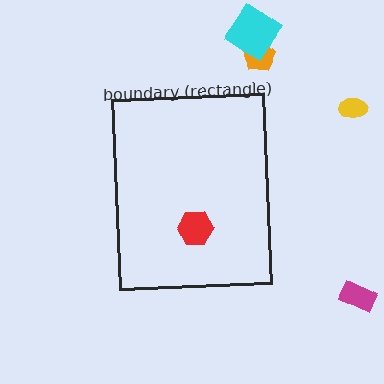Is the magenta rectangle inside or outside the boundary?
Outside.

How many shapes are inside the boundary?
1 inside, 4 outside.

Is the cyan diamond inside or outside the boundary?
Outside.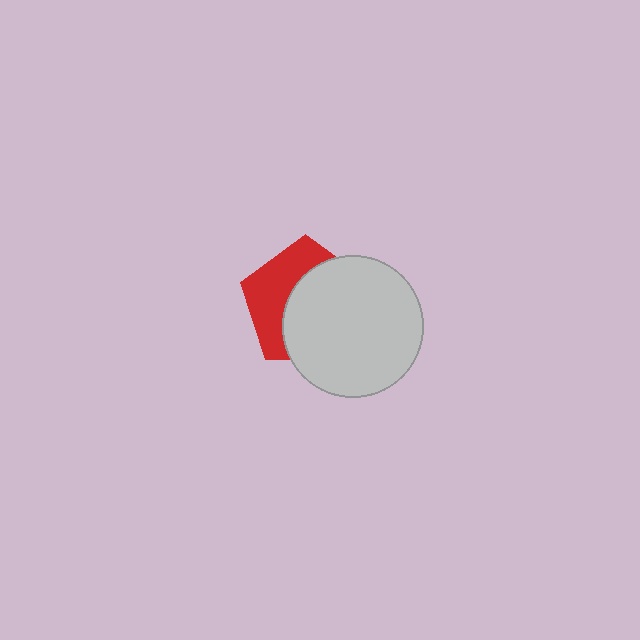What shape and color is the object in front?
The object in front is a light gray circle.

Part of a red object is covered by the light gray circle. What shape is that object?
It is a pentagon.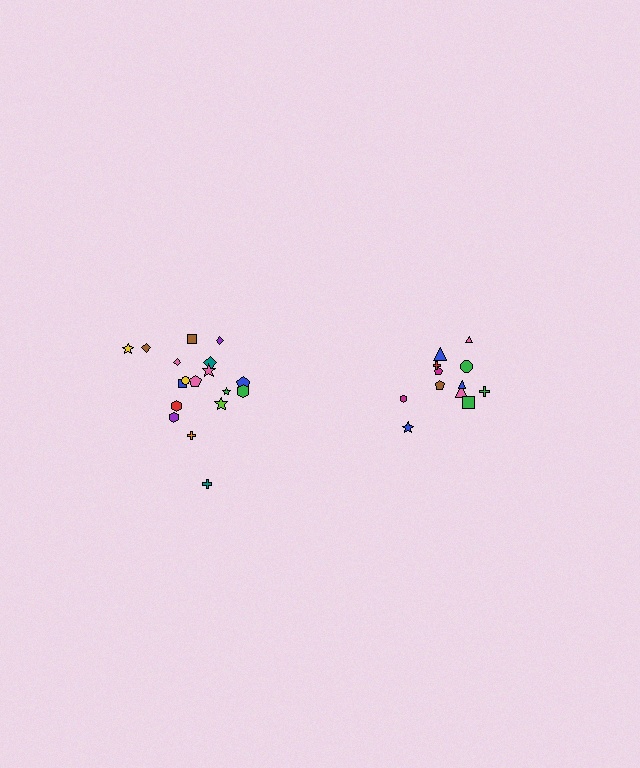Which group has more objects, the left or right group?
The left group.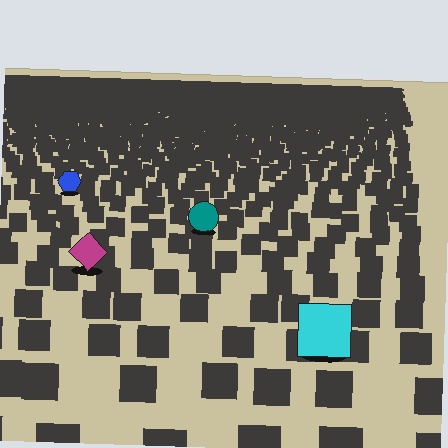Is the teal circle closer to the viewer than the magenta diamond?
No. The magenta diamond is closer — you can tell from the texture gradient: the ground texture is coarser near it.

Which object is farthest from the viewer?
The blue hexagon is farthest from the viewer. It appears smaller and the ground texture around it is denser.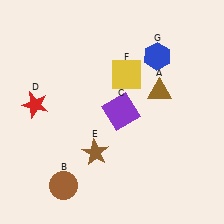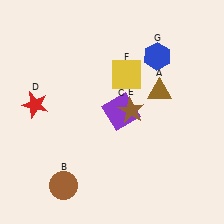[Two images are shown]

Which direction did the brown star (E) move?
The brown star (E) moved up.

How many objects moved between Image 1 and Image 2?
1 object moved between the two images.